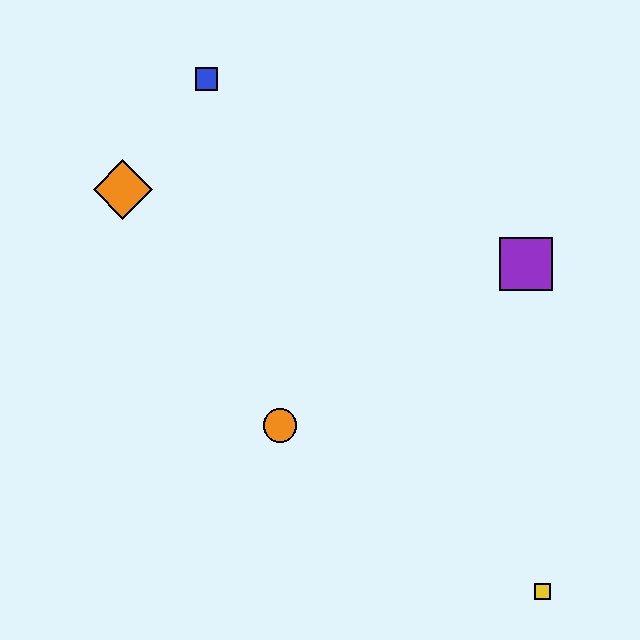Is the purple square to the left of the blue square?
No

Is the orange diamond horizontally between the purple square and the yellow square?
No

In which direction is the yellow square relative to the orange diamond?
The yellow square is to the right of the orange diamond.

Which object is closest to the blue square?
The orange diamond is closest to the blue square.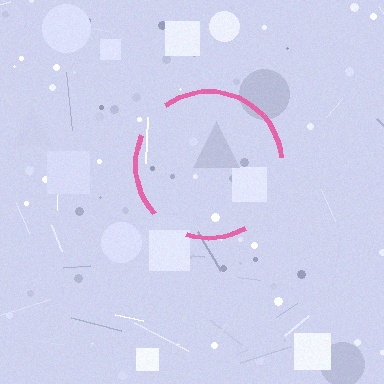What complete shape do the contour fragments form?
The contour fragments form a circle.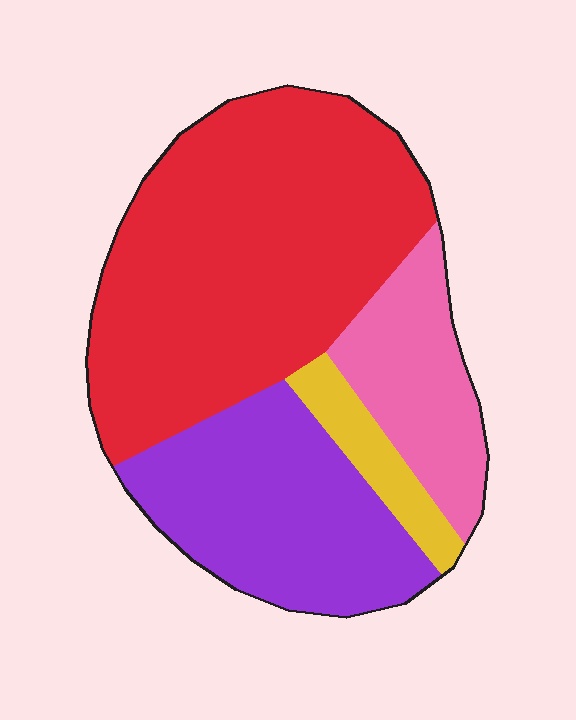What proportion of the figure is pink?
Pink takes up about one sixth (1/6) of the figure.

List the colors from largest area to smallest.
From largest to smallest: red, purple, pink, yellow.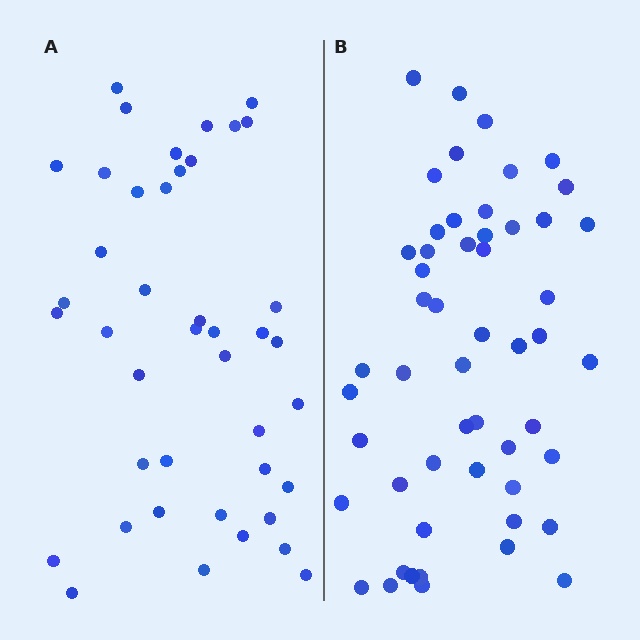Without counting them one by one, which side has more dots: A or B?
Region B (the right region) has more dots.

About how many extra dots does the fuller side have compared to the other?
Region B has roughly 12 or so more dots than region A.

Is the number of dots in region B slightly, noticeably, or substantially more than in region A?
Region B has noticeably more, but not dramatically so. The ratio is roughly 1.3 to 1.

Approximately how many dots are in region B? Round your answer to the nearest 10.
About 50 dots. (The exact count is 53, which rounds to 50.)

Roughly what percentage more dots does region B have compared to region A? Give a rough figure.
About 25% more.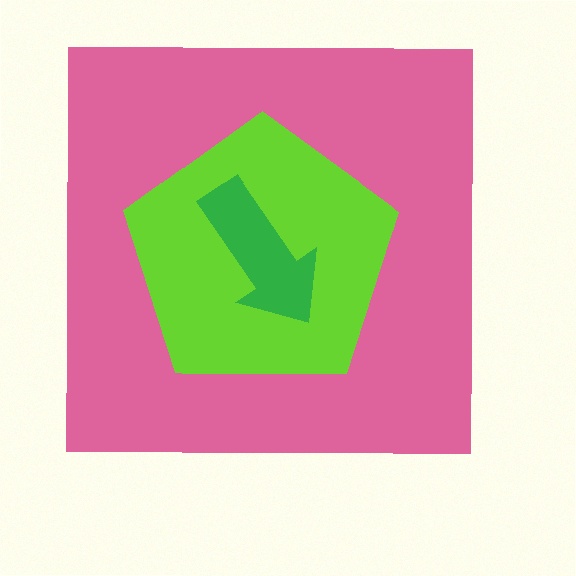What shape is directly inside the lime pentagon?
The green arrow.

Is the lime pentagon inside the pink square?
Yes.